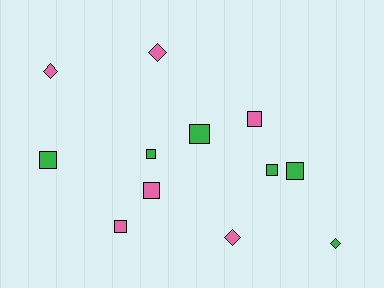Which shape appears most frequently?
Square, with 8 objects.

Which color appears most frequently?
Green, with 6 objects.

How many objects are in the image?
There are 12 objects.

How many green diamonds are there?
There is 1 green diamond.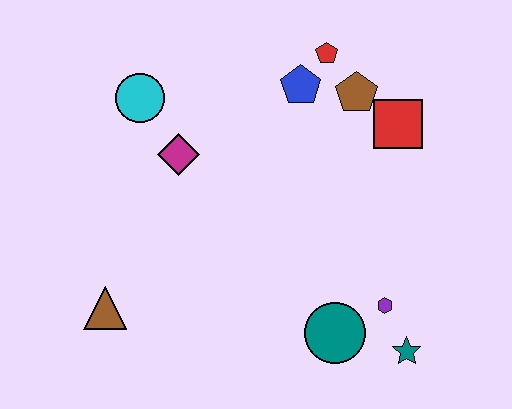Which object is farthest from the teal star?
The cyan circle is farthest from the teal star.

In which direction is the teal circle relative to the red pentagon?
The teal circle is below the red pentagon.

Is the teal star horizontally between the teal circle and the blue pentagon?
No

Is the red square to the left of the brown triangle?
No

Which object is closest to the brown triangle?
The magenta diamond is closest to the brown triangle.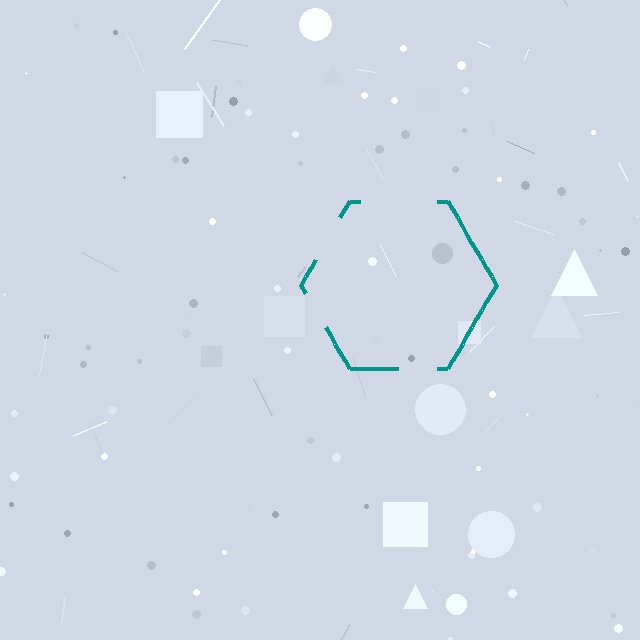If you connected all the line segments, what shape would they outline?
They would outline a hexagon.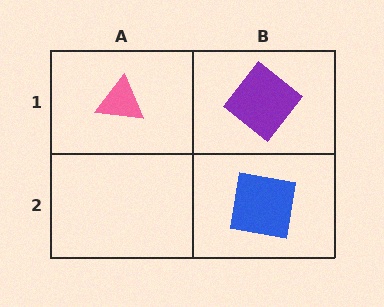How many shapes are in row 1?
2 shapes.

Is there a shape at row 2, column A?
No, that cell is empty.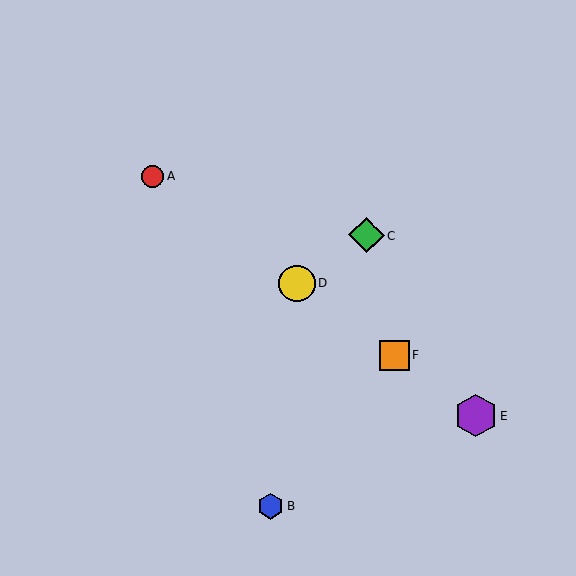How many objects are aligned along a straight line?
4 objects (A, D, E, F) are aligned along a straight line.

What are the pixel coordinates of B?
Object B is at (270, 506).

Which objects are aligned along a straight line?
Objects A, D, E, F are aligned along a straight line.